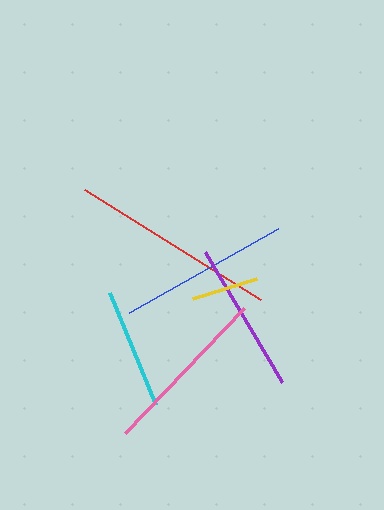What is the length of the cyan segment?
The cyan segment is approximately 122 pixels long.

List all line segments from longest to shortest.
From longest to shortest: red, pink, blue, purple, cyan, yellow.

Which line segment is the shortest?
The yellow line is the shortest at approximately 67 pixels.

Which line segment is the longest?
The red line is the longest at approximately 208 pixels.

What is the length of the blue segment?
The blue segment is approximately 171 pixels long.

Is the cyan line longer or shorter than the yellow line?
The cyan line is longer than the yellow line.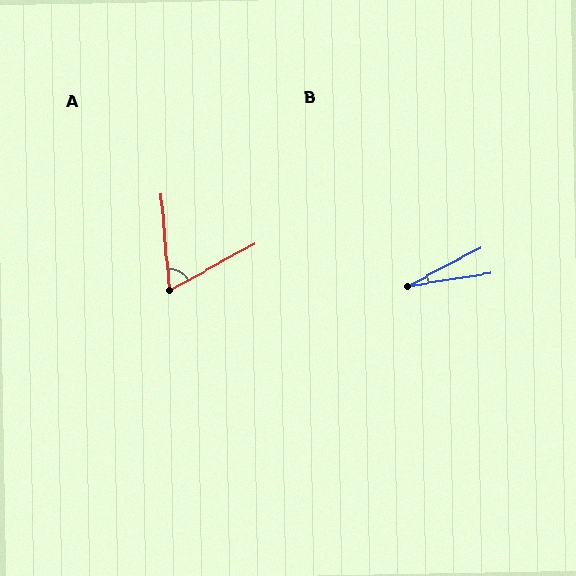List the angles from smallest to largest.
B (19°), A (66°).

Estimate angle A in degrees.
Approximately 66 degrees.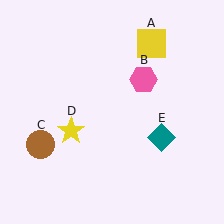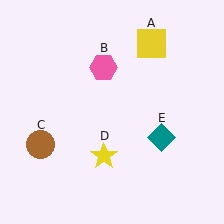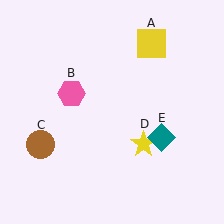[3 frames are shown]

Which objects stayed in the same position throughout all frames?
Yellow square (object A) and brown circle (object C) and teal diamond (object E) remained stationary.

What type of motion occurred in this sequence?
The pink hexagon (object B), yellow star (object D) rotated counterclockwise around the center of the scene.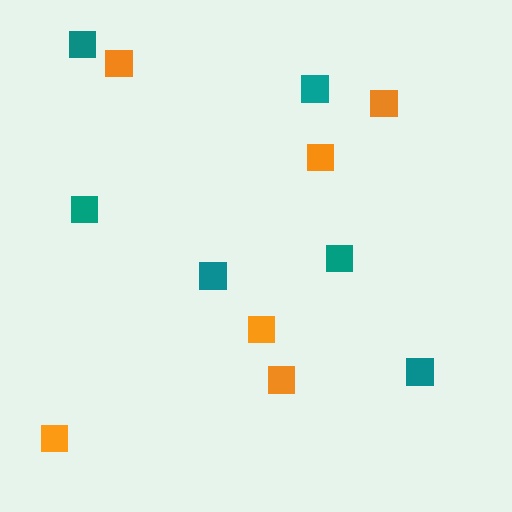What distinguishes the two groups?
There are 2 groups: one group of orange squares (6) and one group of teal squares (6).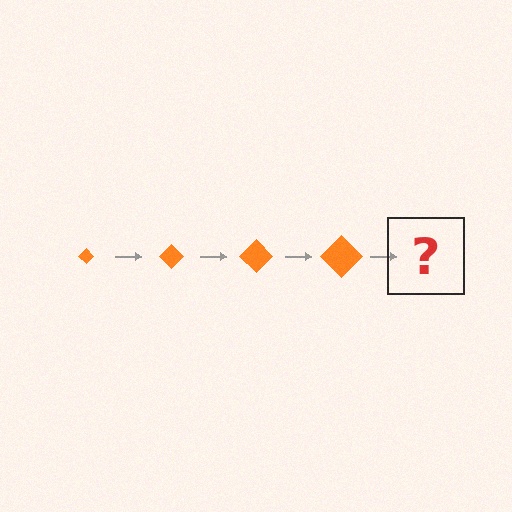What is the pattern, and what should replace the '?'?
The pattern is that the diamond gets progressively larger each step. The '?' should be an orange diamond, larger than the previous one.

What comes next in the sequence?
The next element should be an orange diamond, larger than the previous one.